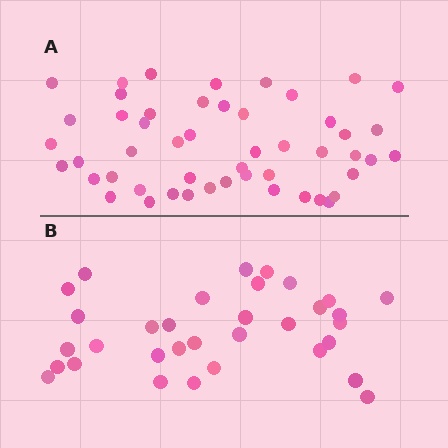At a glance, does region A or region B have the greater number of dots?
Region A (the top region) has more dots.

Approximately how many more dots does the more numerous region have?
Region A has approximately 15 more dots than region B.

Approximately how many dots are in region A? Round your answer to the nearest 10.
About 50 dots.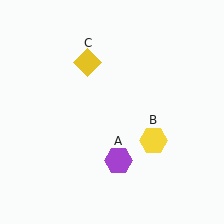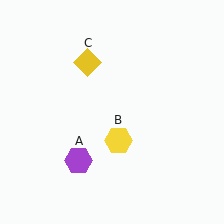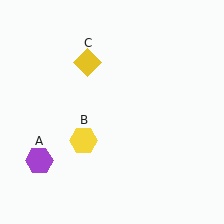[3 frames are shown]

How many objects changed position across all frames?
2 objects changed position: purple hexagon (object A), yellow hexagon (object B).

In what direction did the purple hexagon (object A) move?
The purple hexagon (object A) moved left.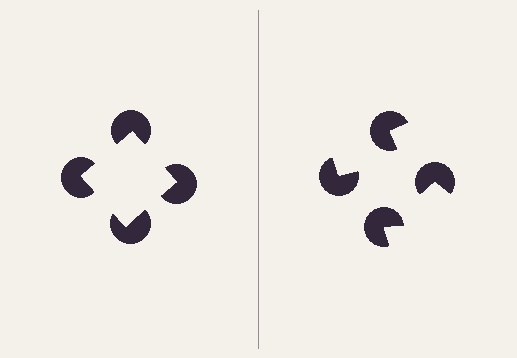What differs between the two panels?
The pac-man discs are positioned identically on both sides; only the wedge orientations differ. On the left they align to a square; on the right they are misaligned.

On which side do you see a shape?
An illusory square appears on the left side. On the right side the wedge cuts are rotated, so no coherent shape forms.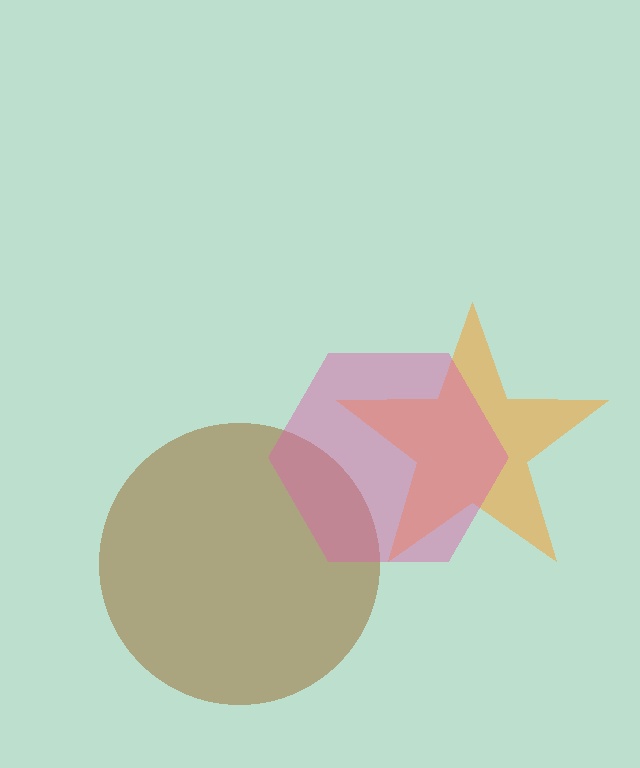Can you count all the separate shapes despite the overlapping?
Yes, there are 3 separate shapes.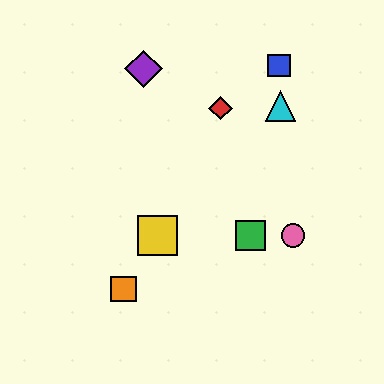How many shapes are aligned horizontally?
3 shapes (the green square, the yellow square, the pink circle) are aligned horizontally.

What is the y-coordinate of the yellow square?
The yellow square is at y≈236.